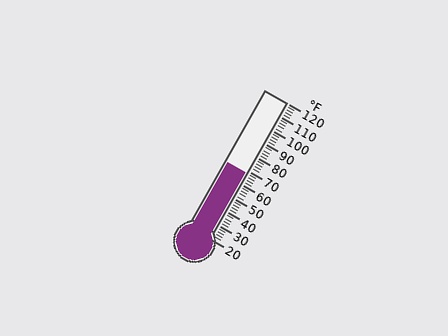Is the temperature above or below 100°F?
The temperature is below 100°F.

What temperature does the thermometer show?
The thermometer shows approximately 68°F.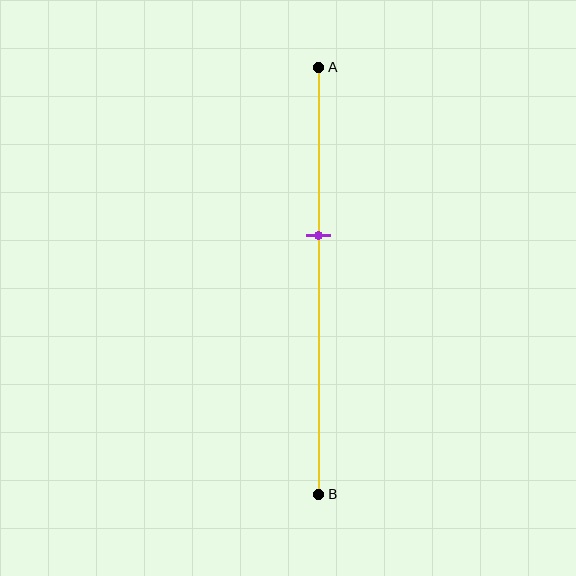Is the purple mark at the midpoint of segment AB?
No, the mark is at about 40% from A, not at the 50% midpoint.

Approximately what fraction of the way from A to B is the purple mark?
The purple mark is approximately 40% of the way from A to B.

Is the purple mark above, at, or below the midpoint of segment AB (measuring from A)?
The purple mark is above the midpoint of segment AB.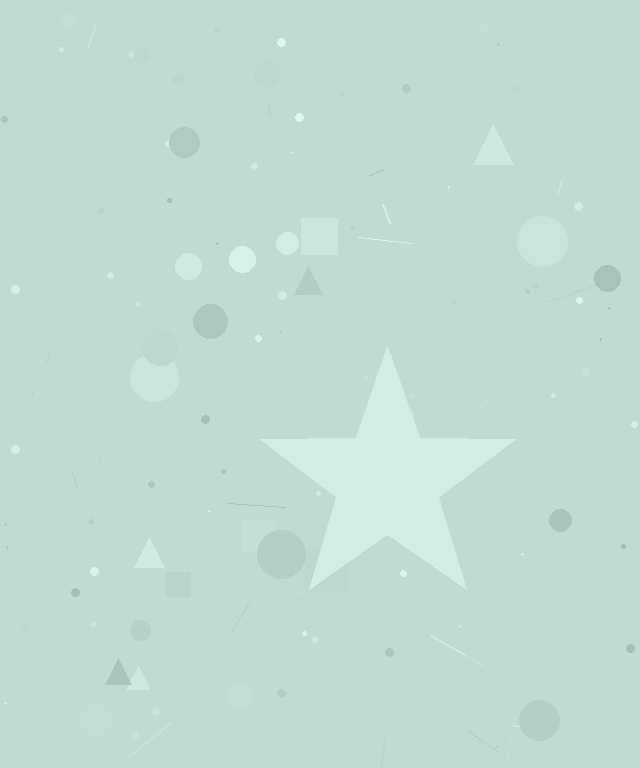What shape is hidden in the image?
A star is hidden in the image.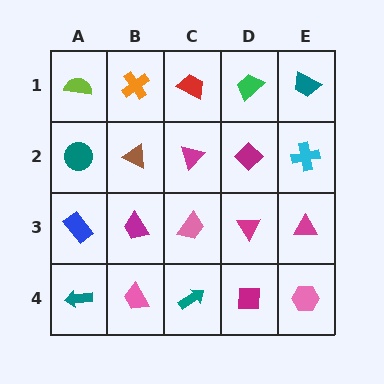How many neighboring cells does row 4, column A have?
2.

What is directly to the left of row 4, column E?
A magenta square.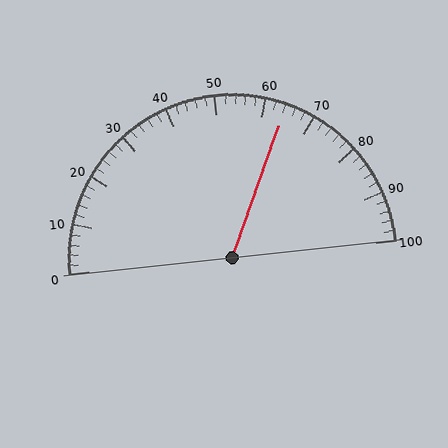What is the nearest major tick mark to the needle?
The nearest major tick mark is 60.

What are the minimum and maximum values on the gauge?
The gauge ranges from 0 to 100.